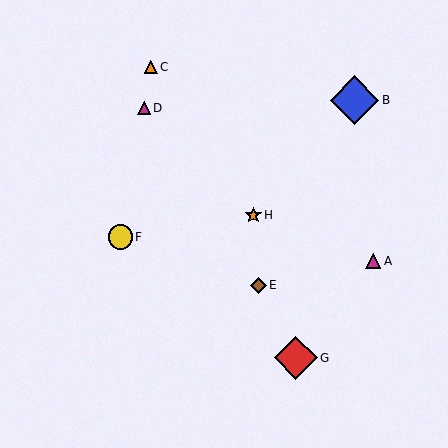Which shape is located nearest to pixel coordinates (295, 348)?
The red diamond (labeled G) at (296, 358) is nearest to that location.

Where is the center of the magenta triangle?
The center of the magenta triangle is at (144, 108).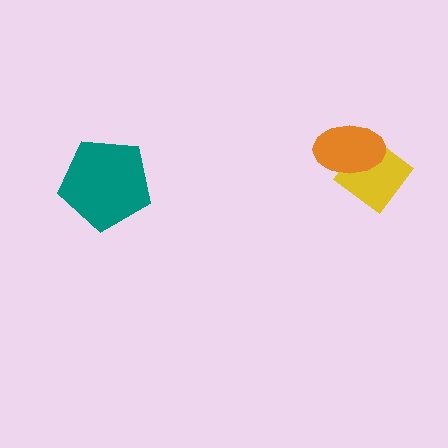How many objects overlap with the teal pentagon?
0 objects overlap with the teal pentagon.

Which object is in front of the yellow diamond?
The orange ellipse is in front of the yellow diamond.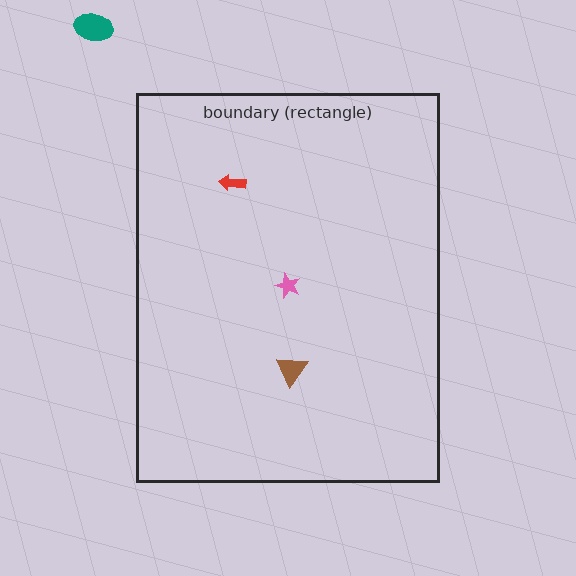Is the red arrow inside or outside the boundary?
Inside.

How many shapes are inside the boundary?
3 inside, 1 outside.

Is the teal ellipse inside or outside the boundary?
Outside.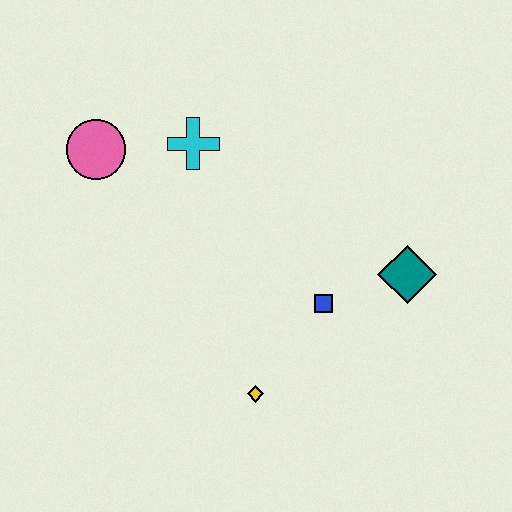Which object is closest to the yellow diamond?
The blue square is closest to the yellow diamond.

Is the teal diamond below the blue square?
No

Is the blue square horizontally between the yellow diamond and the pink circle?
No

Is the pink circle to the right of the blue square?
No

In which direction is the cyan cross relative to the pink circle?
The cyan cross is to the right of the pink circle.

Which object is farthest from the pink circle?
The teal diamond is farthest from the pink circle.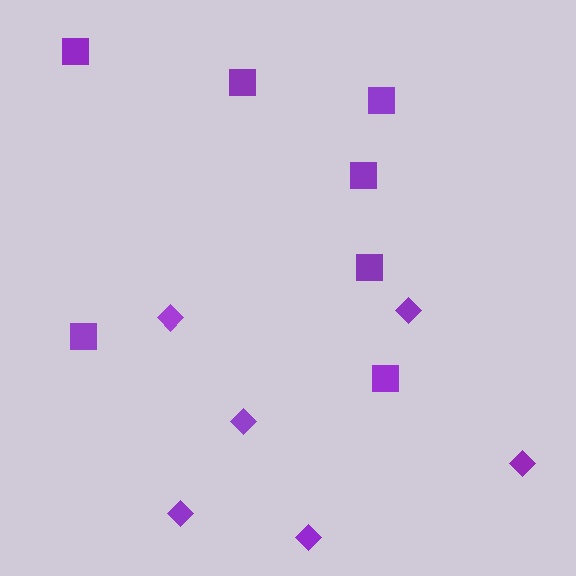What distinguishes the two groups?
There are 2 groups: one group of diamonds (6) and one group of squares (7).